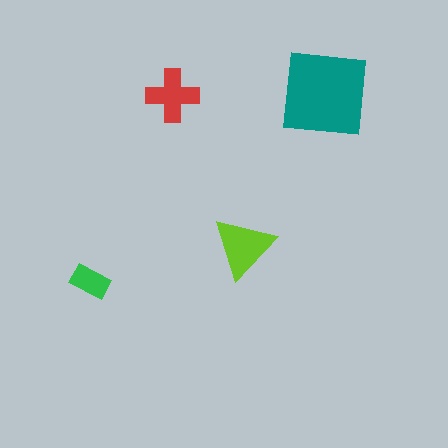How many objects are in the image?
There are 4 objects in the image.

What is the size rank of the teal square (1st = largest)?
1st.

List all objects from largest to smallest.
The teal square, the lime triangle, the red cross, the green rectangle.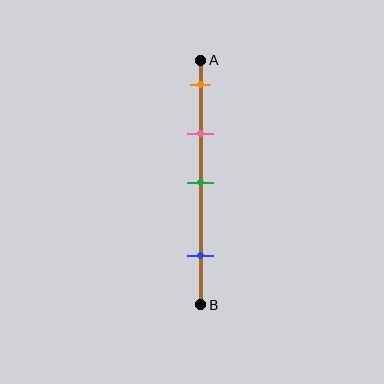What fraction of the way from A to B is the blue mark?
The blue mark is approximately 80% (0.8) of the way from A to B.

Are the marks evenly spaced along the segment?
No, the marks are not evenly spaced.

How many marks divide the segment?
There are 4 marks dividing the segment.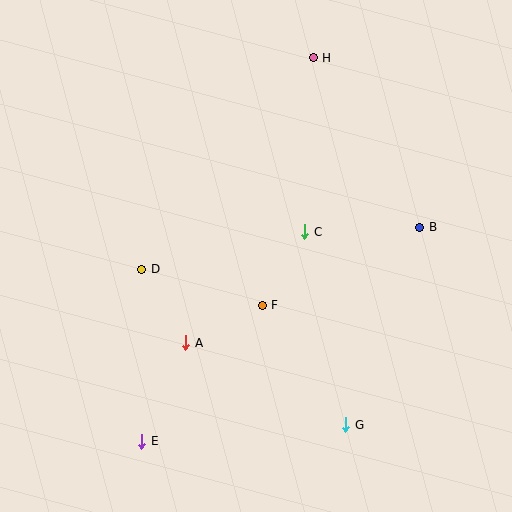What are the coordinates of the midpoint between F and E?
The midpoint between F and E is at (202, 373).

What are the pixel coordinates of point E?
Point E is at (142, 441).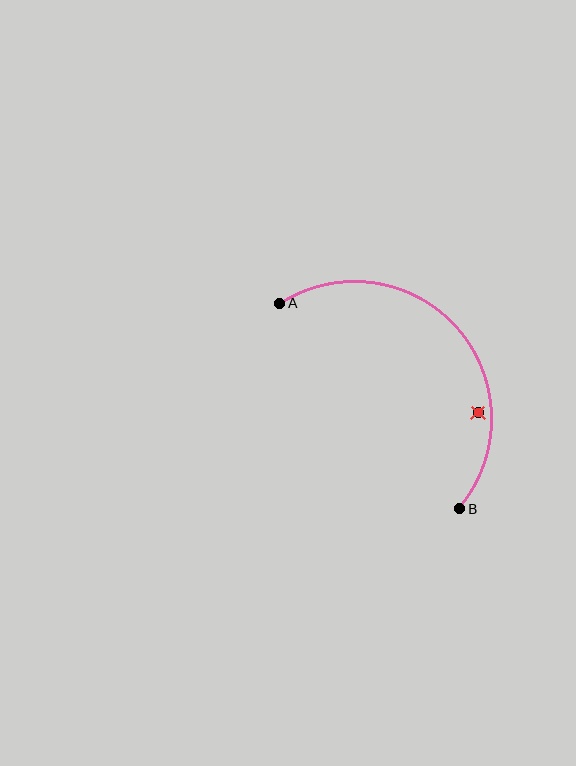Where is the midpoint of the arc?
The arc midpoint is the point on the curve farthest from the straight line joining A and B. It sits above and to the right of that line.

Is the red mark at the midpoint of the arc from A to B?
No — the red mark does not lie on the arc at all. It sits slightly inside the curve.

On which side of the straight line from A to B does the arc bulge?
The arc bulges above and to the right of the straight line connecting A and B.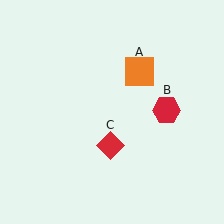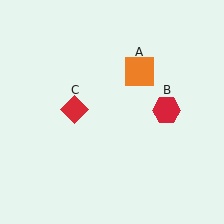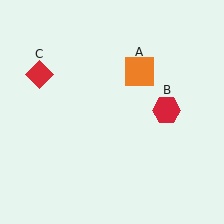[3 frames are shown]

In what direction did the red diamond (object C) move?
The red diamond (object C) moved up and to the left.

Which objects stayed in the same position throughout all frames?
Orange square (object A) and red hexagon (object B) remained stationary.